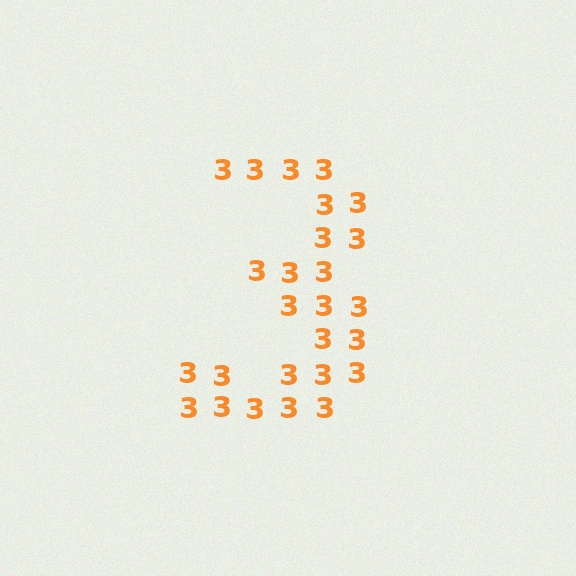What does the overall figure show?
The overall figure shows the digit 3.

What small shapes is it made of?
It is made of small digit 3's.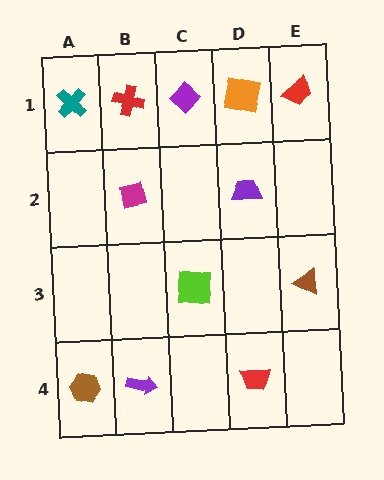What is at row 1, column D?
An orange square.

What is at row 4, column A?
A brown hexagon.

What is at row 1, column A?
A teal cross.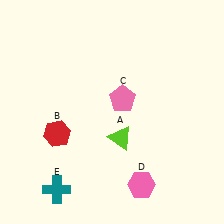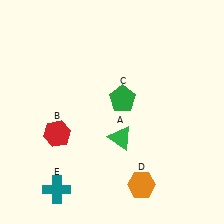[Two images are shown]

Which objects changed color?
A changed from lime to green. C changed from pink to green. D changed from pink to orange.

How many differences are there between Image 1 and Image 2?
There are 3 differences between the two images.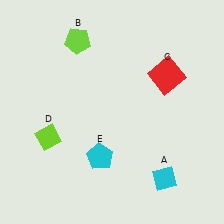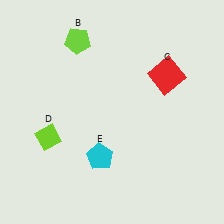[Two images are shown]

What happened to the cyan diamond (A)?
The cyan diamond (A) was removed in Image 2. It was in the bottom-right area of Image 1.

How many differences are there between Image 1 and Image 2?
There is 1 difference between the two images.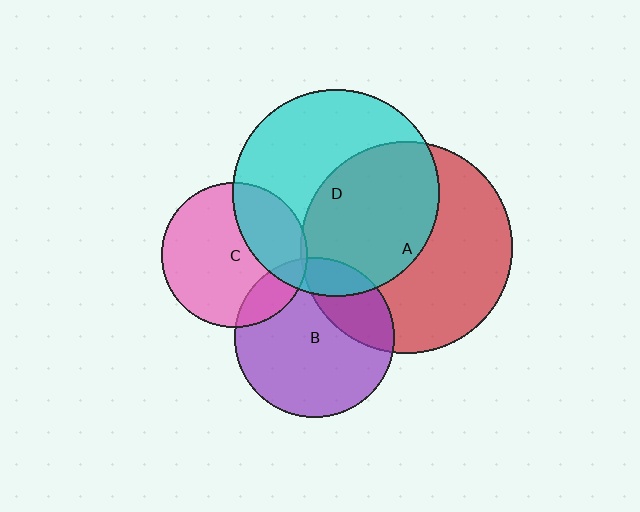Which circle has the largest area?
Circle A (red).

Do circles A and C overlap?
Yes.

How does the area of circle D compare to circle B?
Approximately 1.7 times.